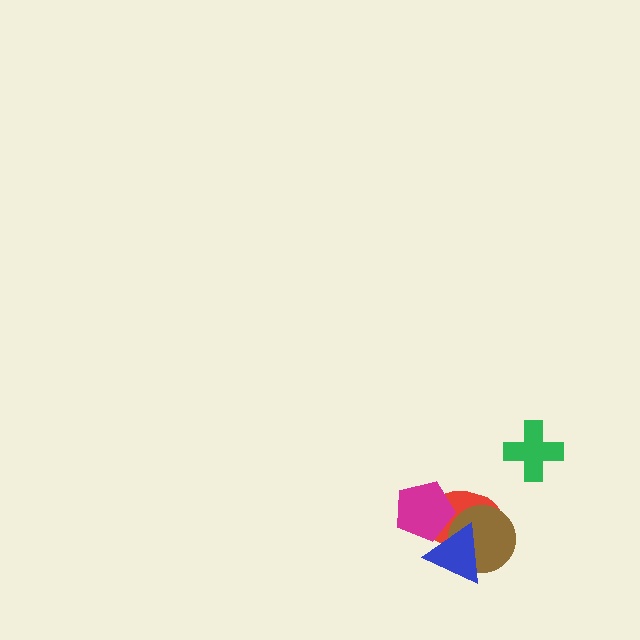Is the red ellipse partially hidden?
Yes, it is partially covered by another shape.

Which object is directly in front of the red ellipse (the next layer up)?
The magenta pentagon is directly in front of the red ellipse.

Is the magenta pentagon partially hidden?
Yes, it is partially covered by another shape.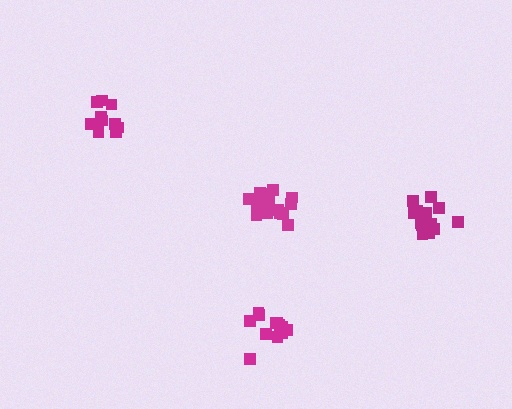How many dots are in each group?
Group 1: 12 dots, Group 2: 16 dots, Group 3: 11 dots, Group 4: 17 dots (56 total).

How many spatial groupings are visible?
There are 4 spatial groupings.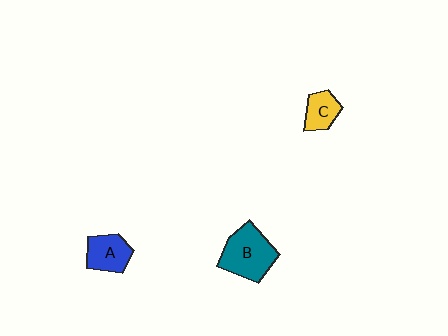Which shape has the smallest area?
Shape C (yellow).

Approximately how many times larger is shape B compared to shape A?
Approximately 1.6 times.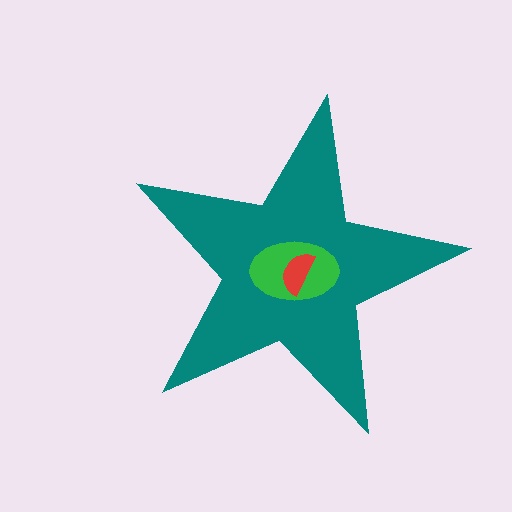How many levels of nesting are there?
3.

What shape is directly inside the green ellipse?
The red semicircle.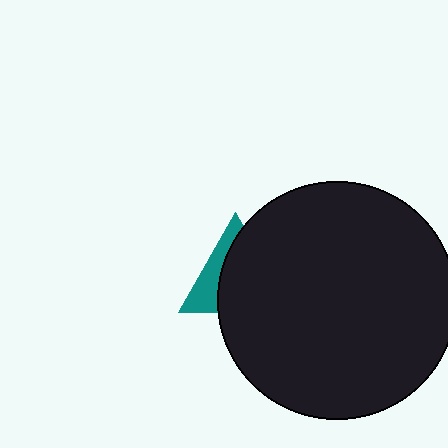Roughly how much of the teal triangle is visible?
A small part of it is visible (roughly 34%).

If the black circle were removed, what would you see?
You would see the complete teal triangle.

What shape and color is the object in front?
The object in front is a black circle.